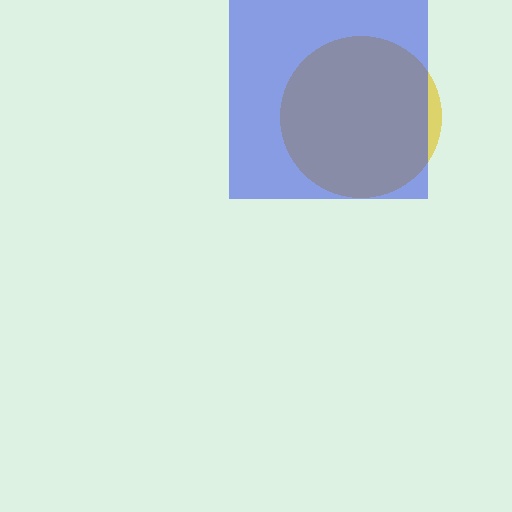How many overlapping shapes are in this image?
There are 2 overlapping shapes in the image.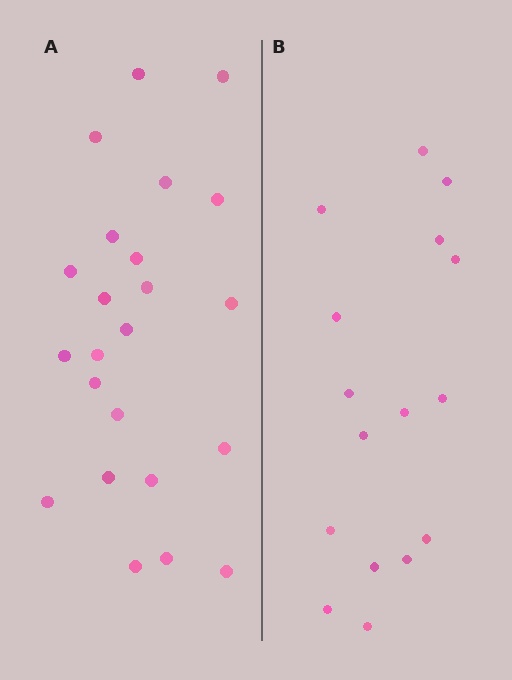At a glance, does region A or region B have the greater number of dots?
Region A (the left region) has more dots.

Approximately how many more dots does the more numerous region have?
Region A has roughly 8 or so more dots than region B.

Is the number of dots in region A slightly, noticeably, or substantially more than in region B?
Region A has noticeably more, but not dramatically so. The ratio is roughly 1.4 to 1.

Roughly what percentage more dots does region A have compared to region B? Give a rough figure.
About 45% more.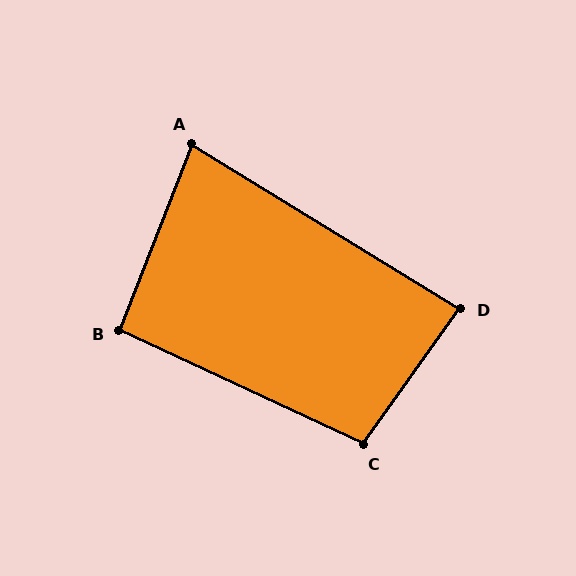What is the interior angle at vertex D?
Approximately 86 degrees (approximately right).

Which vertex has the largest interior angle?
C, at approximately 100 degrees.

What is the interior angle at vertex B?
Approximately 94 degrees (approximately right).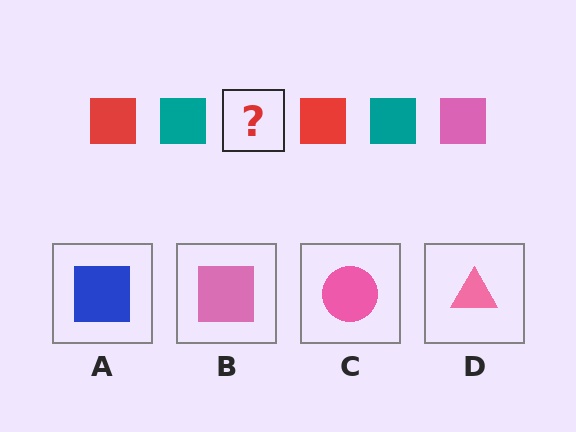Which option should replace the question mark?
Option B.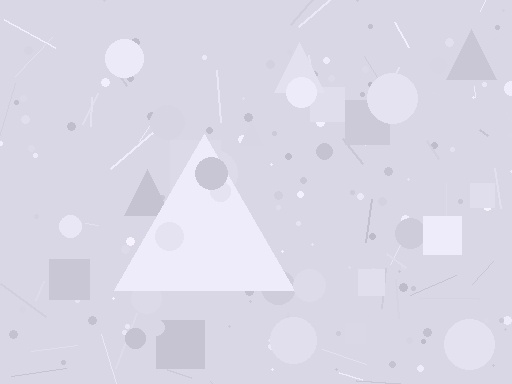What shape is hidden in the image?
A triangle is hidden in the image.